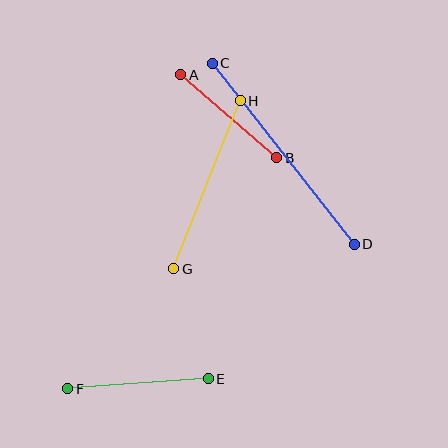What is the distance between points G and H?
The distance is approximately 181 pixels.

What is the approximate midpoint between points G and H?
The midpoint is at approximately (207, 185) pixels.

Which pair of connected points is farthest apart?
Points C and D are farthest apart.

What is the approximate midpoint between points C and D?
The midpoint is at approximately (283, 154) pixels.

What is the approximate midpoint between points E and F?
The midpoint is at approximately (138, 384) pixels.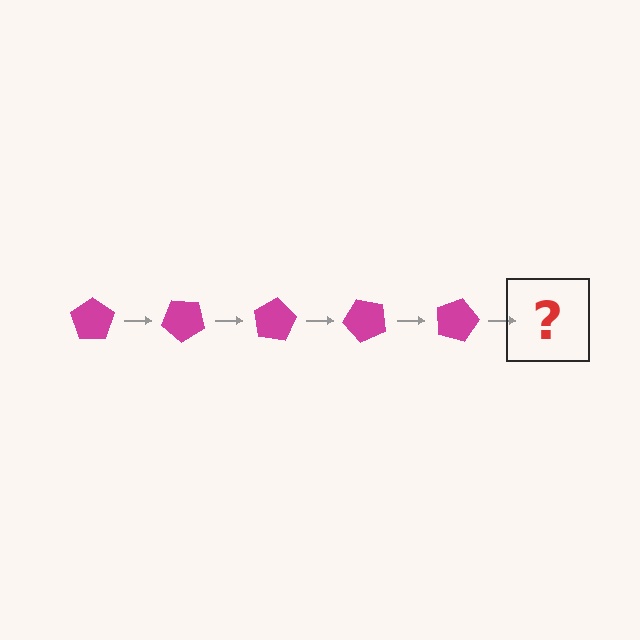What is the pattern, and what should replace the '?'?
The pattern is that the pentagon rotates 40 degrees each step. The '?' should be a magenta pentagon rotated 200 degrees.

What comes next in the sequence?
The next element should be a magenta pentagon rotated 200 degrees.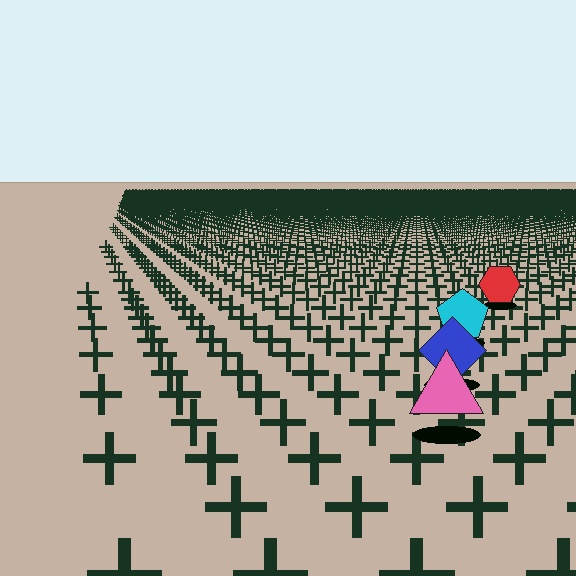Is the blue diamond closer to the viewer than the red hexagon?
Yes. The blue diamond is closer — you can tell from the texture gradient: the ground texture is coarser near it.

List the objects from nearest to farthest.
From nearest to farthest: the pink triangle, the blue diamond, the cyan pentagon, the red hexagon.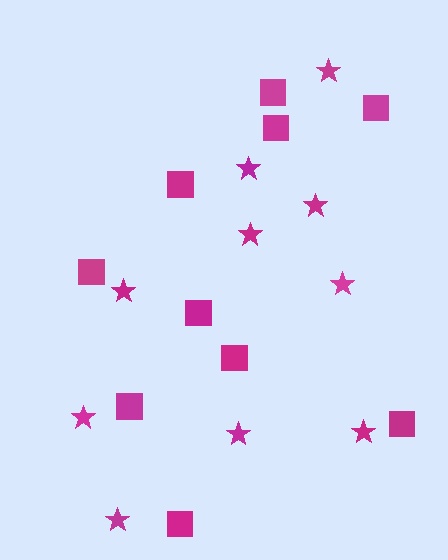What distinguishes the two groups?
There are 2 groups: one group of squares (10) and one group of stars (10).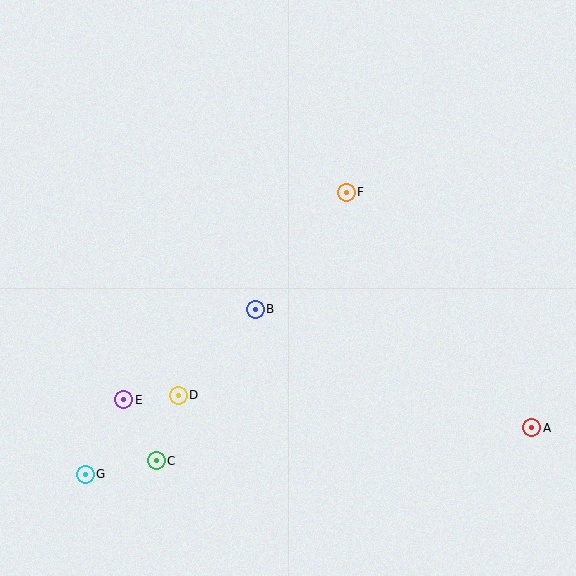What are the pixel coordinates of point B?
Point B is at (255, 309).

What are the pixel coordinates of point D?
Point D is at (178, 395).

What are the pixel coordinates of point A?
Point A is at (532, 428).